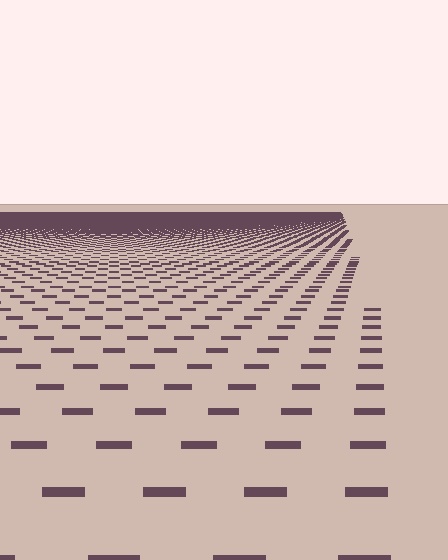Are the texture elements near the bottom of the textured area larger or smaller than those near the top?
Larger. Near the bottom, elements are closer to the viewer and appear at a bigger on-screen size.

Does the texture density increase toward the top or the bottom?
Density increases toward the top.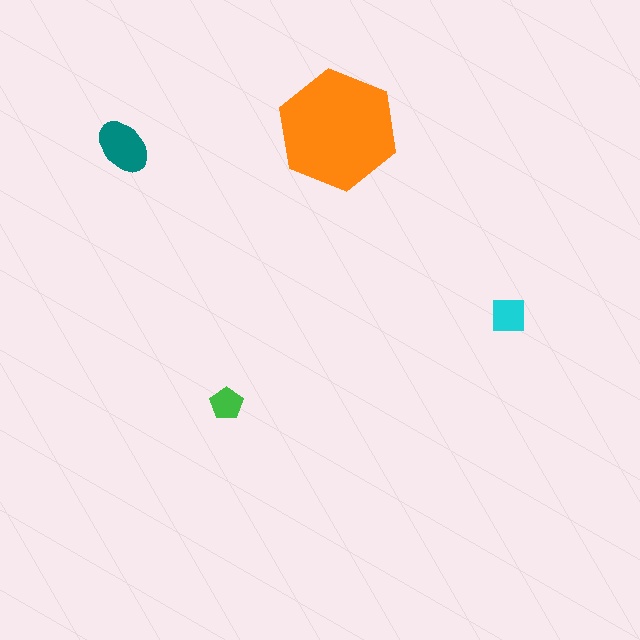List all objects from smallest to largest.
The green pentagon, the cyan square, the teal ellipse, the orange hexagon.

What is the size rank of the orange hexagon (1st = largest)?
1st.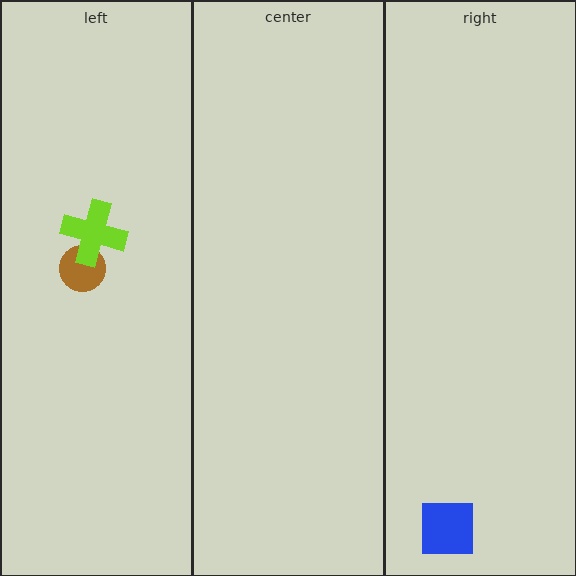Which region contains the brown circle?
The left region.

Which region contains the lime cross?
The left region.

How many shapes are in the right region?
1.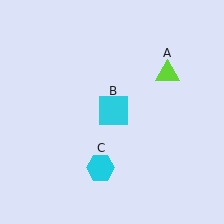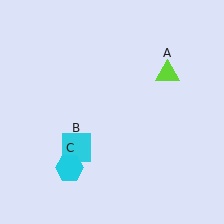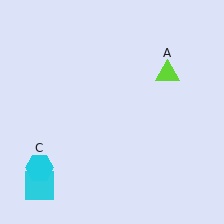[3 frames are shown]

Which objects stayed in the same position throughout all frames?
Lime triangle (object A) remained stationary.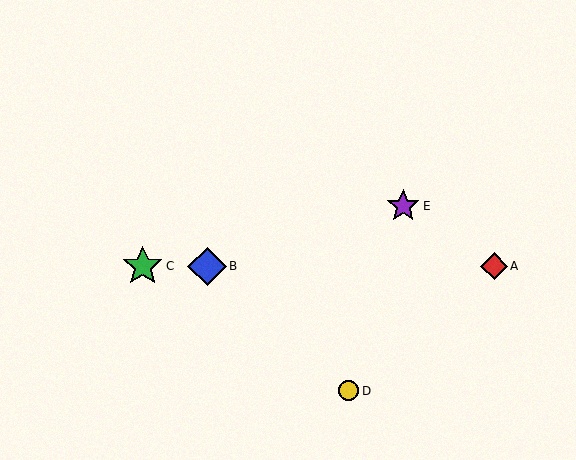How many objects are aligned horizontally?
3 objects (A, B, C) are aligned horizontally.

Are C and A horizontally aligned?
Yes, both are at y≈266.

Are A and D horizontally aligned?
No, A is at y≈266 and D is at y≈391.